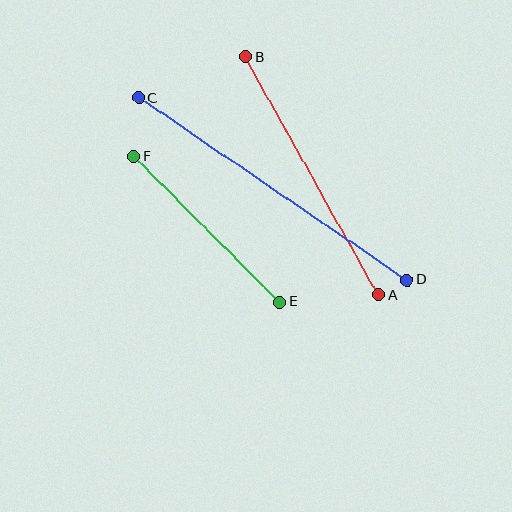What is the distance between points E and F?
The distance is approximately 206 pixels.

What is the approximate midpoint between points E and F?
The midpoint is at approximately (207, 229) pixels.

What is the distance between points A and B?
The distance is approximately 273 pixels.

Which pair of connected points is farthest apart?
Points C and D are farthest apart.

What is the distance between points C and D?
The distance is approximately 324 pixels.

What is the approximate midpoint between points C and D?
The midpoint is at approximately (273, 189) pixels.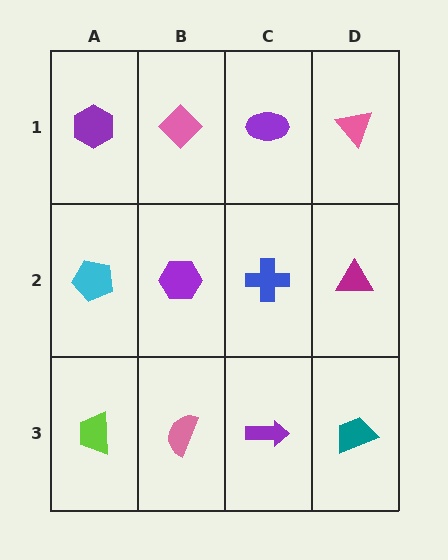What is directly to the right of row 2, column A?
A purple hexagon.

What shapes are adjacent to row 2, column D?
A pink triangle (row 1, column D), a teal trapezoid (row 3, column D), a blue cross (row 2, column C).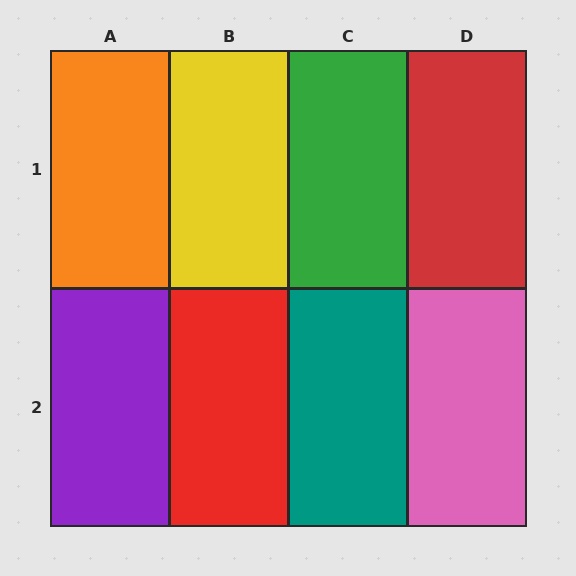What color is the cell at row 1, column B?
Yellow.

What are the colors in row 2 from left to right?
Purple, red, teal, pink.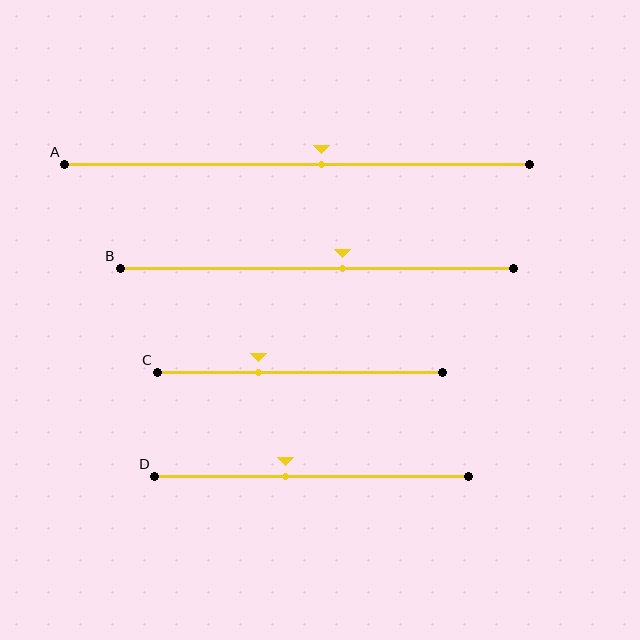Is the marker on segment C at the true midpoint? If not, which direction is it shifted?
No, the marker on segment C is shifted to the left by about 14% of the segment length.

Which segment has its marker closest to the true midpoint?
Segment A has its marker closest to the true midpoint.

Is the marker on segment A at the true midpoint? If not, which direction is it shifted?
No, the marker on segment A is shifted to the right by about 5% of the segment length.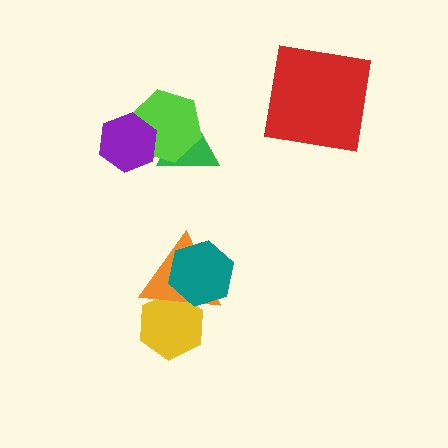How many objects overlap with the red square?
0 objects overlap with the red square.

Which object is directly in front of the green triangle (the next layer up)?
The lime hexagon is directly in front of the green triangle.